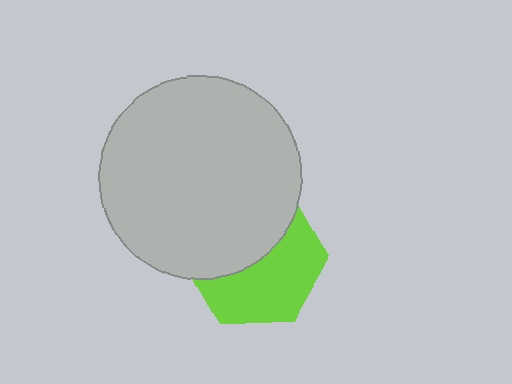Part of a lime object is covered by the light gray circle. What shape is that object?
It is a hexagon.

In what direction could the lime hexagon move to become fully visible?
The lime hexagon could move down. That would shift it out from behind the light gray circle entirely.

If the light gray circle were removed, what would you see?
You would see the complete lime hexagon.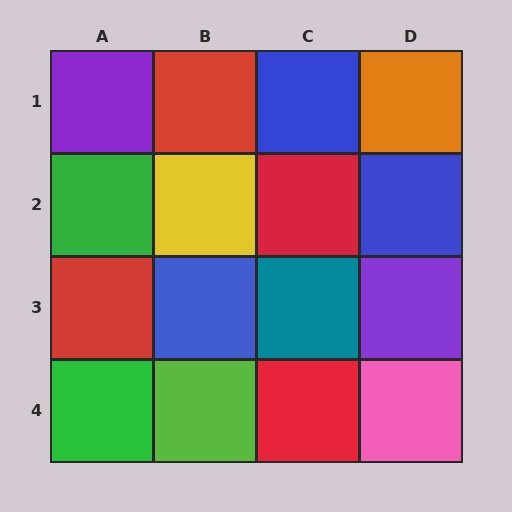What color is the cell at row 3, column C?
Teal.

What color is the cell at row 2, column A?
Green.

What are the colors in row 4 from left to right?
Green, lime, red, pink.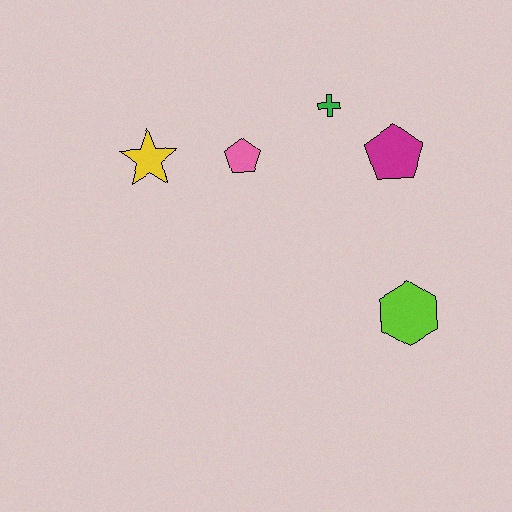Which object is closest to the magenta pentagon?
The green cross is closest to the magenta pentagon.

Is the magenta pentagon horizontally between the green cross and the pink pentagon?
No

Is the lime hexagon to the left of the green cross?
No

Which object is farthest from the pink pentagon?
The lime hexagon is farthest from the pink pentagon.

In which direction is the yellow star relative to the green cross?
The yellow star is to the left of the green cross.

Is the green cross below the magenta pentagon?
No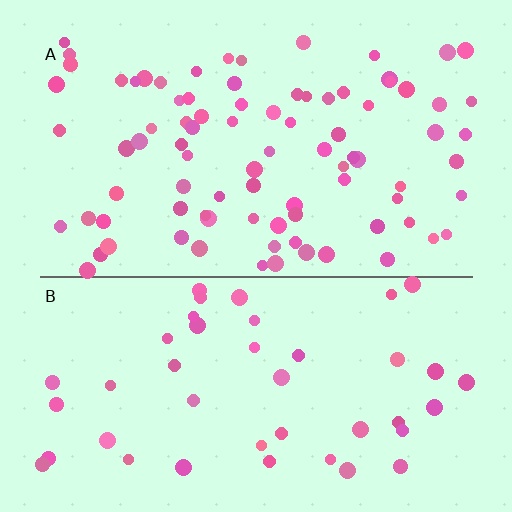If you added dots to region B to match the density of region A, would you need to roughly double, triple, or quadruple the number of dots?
Approximately double.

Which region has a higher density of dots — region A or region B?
A (the top).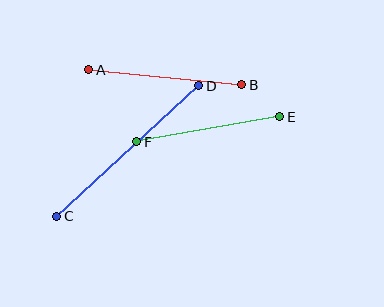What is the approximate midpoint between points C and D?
The midpoint is at approximately (128, 151) pixels.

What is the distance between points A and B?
The distance is approximately 154 pixels.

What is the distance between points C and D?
The distance is approximately 193 pixels.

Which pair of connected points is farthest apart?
Points C and D are farthest apart.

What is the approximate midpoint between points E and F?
The midpoint is at approximately (208, 129) pixels.